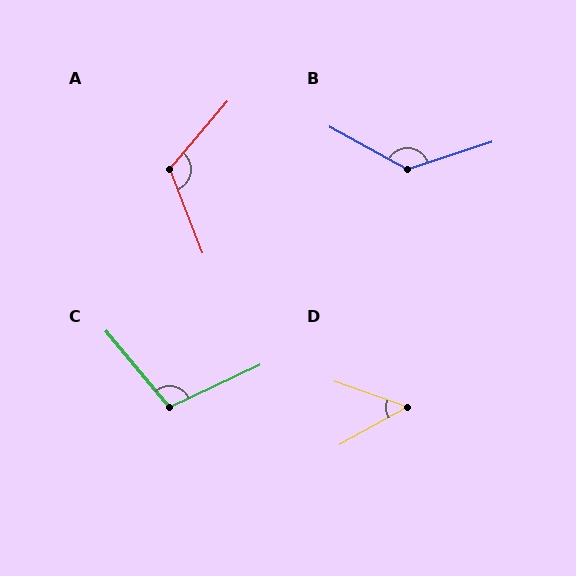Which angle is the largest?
B, at approximately 133 degrees.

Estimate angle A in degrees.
Approximately 118 degrees.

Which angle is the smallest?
D, at approximately 48 degrees.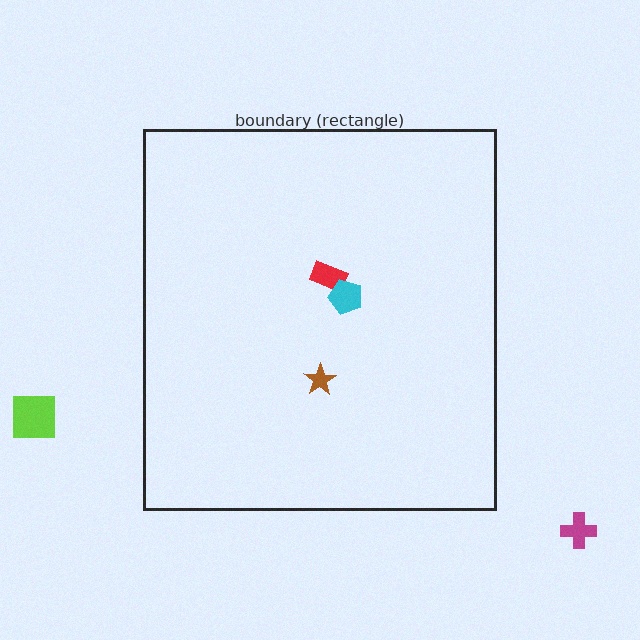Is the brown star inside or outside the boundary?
Inside.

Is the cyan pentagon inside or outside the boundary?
Inside.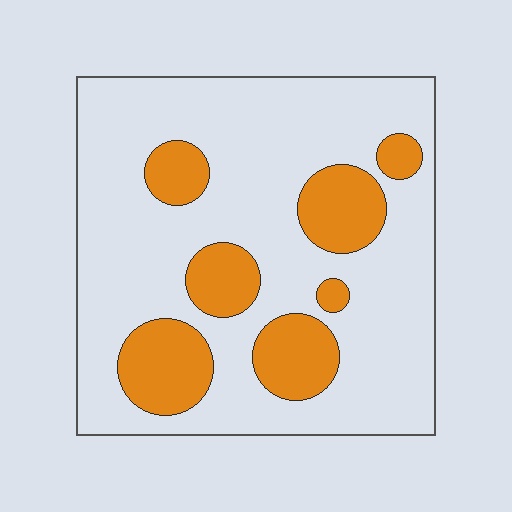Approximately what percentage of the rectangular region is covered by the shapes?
Approximately 25%.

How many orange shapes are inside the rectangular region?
7.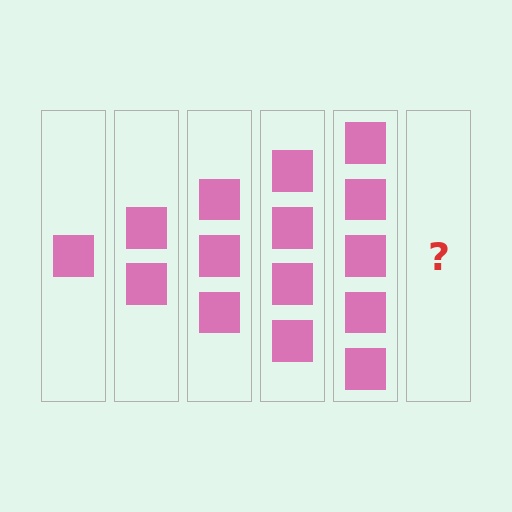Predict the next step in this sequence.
The next step is 6 squares.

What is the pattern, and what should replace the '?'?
The pattern is that each step adds one more square. The '?' should be 6 squares.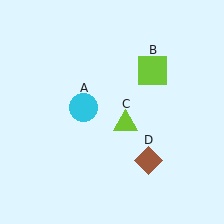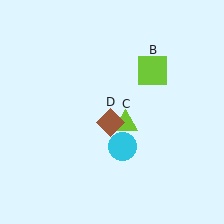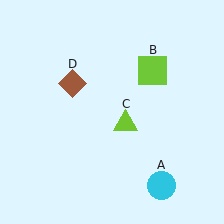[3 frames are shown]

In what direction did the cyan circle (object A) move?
The cyan circle (object A) moved down and to the right.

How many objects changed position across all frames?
2 objects changed position: cyan circle (object A), brown diamond (object D).